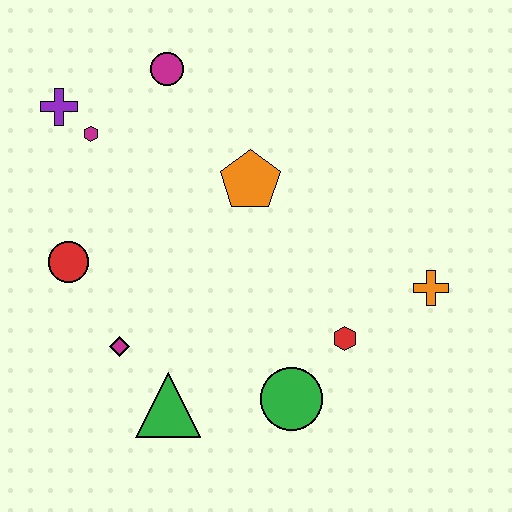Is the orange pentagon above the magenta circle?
No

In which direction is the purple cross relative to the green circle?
The purple cross is above the green circle.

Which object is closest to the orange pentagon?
The magenta circle is closest to the orange pentagon.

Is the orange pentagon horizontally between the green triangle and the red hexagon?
Yes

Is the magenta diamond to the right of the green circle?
No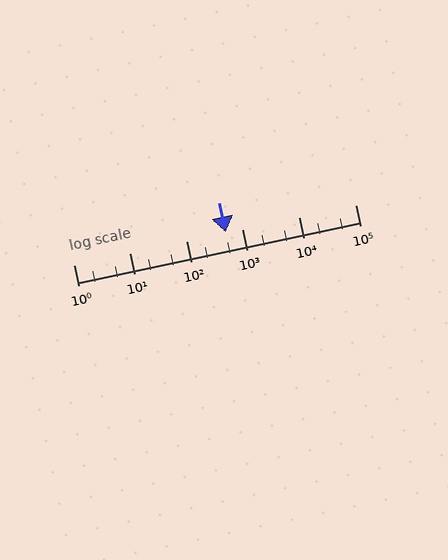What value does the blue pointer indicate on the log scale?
The pointer indicates approximately 510.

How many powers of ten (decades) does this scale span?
The scale spans 5 decades, from 1 to 100000.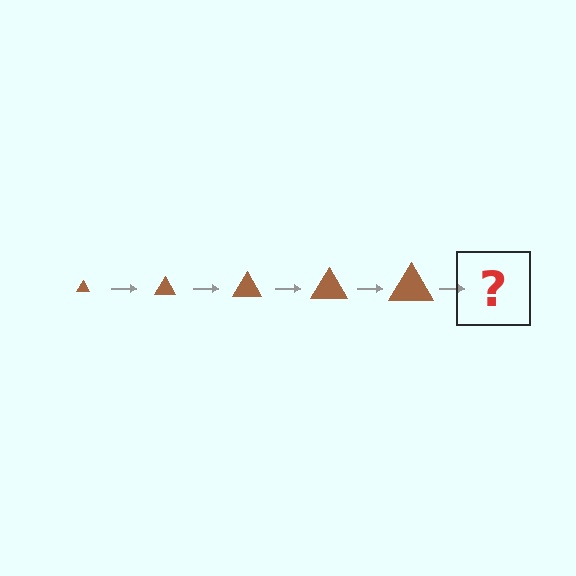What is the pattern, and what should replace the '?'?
The pattern is that the triangle gets progressively larger each step. The '?' should be a brown triangle, larger than the previous one.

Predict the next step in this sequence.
The next step is a brown triangle, larger than the previous one.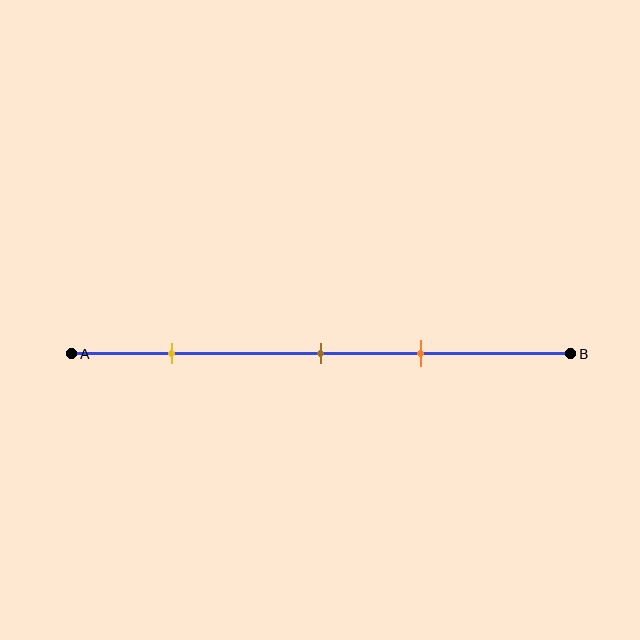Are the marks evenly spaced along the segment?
No, the marks are not evenly spaced.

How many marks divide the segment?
There are 3 marks dividing the segment.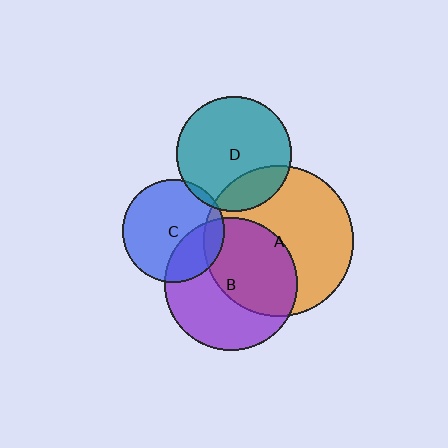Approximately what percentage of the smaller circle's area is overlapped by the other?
Approximately 20%.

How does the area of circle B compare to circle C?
Approximately 1.7 times.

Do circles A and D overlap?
Yes.